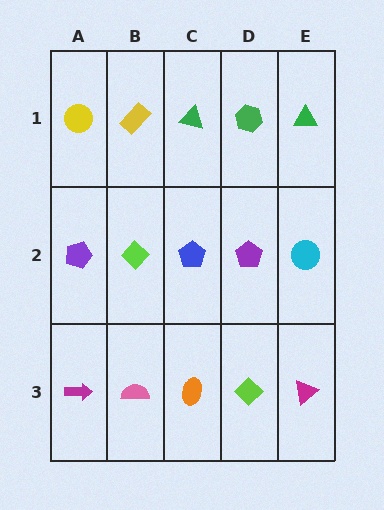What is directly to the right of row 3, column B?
An orange ellipse.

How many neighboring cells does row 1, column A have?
2.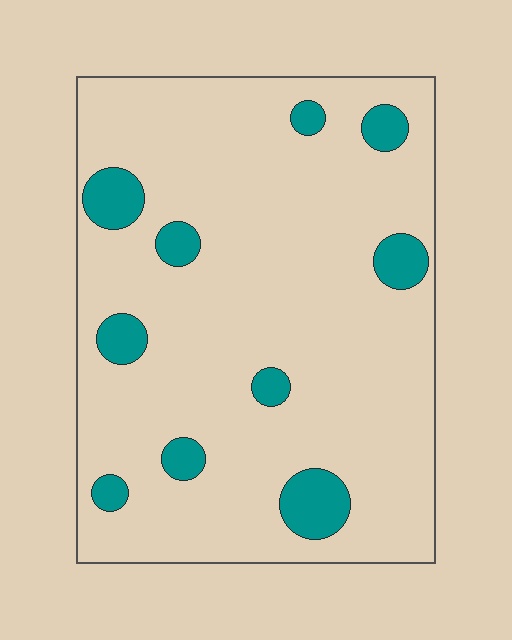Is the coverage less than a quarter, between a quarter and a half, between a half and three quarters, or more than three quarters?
Less than a quarter.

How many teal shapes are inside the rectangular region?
10.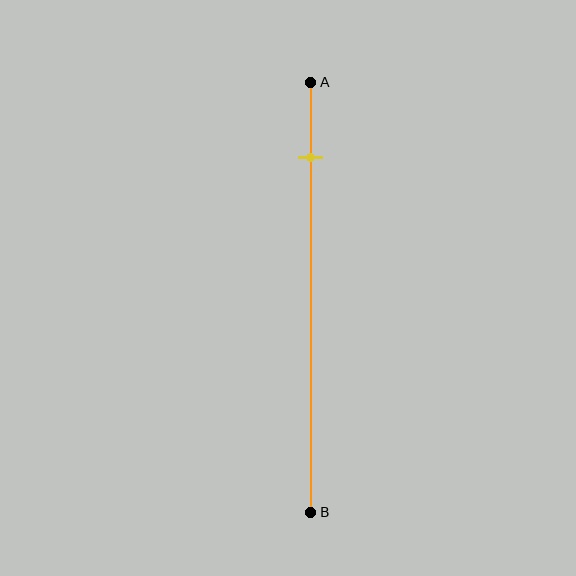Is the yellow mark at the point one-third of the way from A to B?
No, the mark is at about 15% from A, not at the 33% one-third point.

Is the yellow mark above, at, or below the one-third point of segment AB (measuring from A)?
The yellow mark is above the one-third point of segment AB.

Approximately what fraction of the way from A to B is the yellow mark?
The yellow mark is approximately 15% of the way from A to B.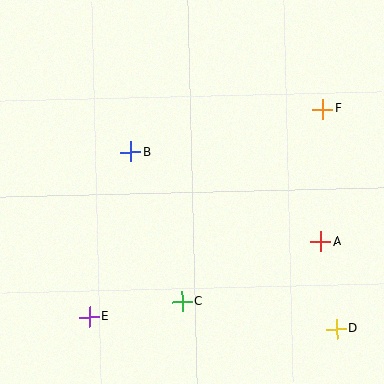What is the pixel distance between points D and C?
The distance between D and C is 157 pixels.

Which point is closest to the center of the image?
Point B at (131, 152) is closest to the center.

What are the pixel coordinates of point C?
Point C is at (182, 302).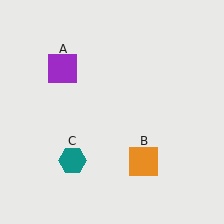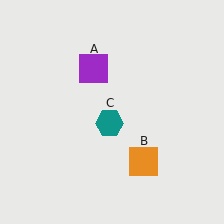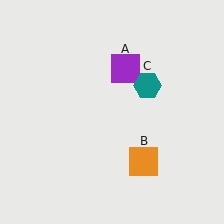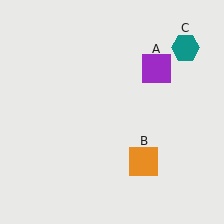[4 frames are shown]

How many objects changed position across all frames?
2 objects changed position: purple square (object A), teal hexagon (object C).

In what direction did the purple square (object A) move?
The purple square (object A) moved right.